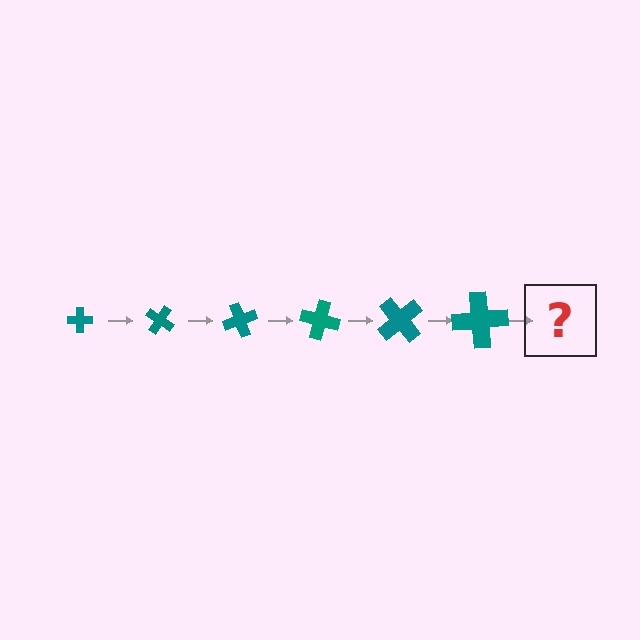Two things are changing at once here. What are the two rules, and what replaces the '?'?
The two rules are that the cross grows larger each step and it rotates 35 degrees each step. The '?' should be a cross, larger than the previous one and rotated 210 degrees from the start.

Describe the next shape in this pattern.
It should be a cross, larger than the previous one and rotated 210 degrees from the start.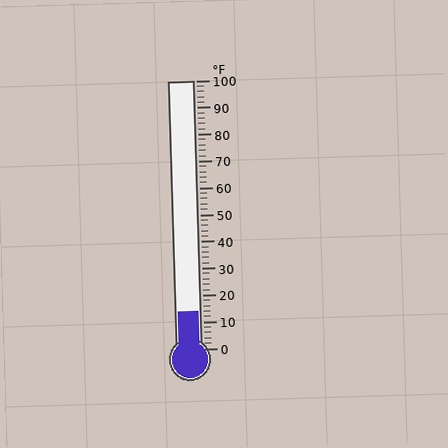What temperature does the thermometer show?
The thermometer shows approximately 14°F.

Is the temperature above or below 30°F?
The temperature is below 30°F.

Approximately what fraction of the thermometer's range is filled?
The thermometer is filled to approximately 15% of its range.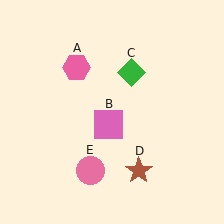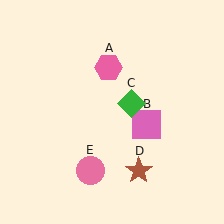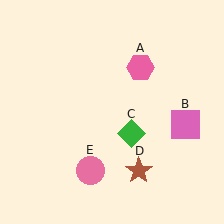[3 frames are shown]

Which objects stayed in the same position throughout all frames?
Brown star (object D) and pink circle (object E) remained stationary.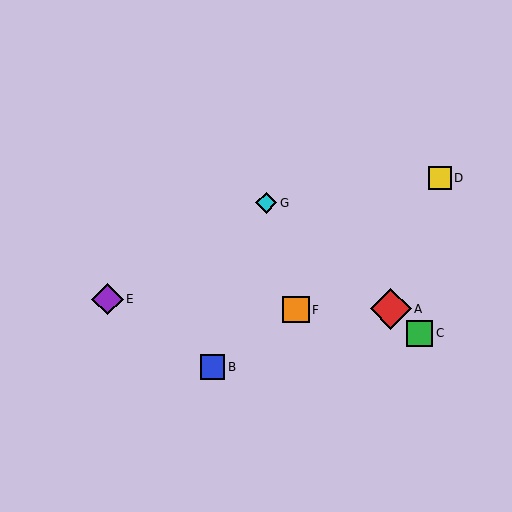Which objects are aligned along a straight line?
Objects A, C, G are aligned along a straight line.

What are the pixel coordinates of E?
Object E is at (108, 299).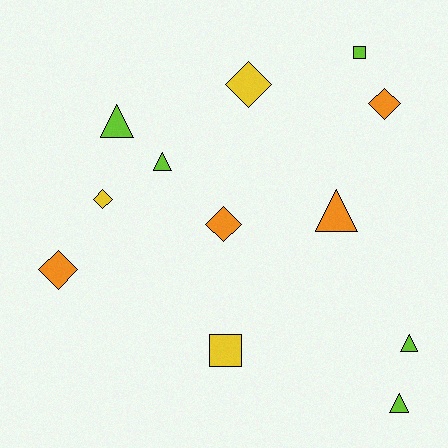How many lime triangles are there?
There are 4 lime triangles.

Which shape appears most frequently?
Diamond, with 5 objects.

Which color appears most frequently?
Lime, with 5 objects.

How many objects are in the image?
There are 12 objects.